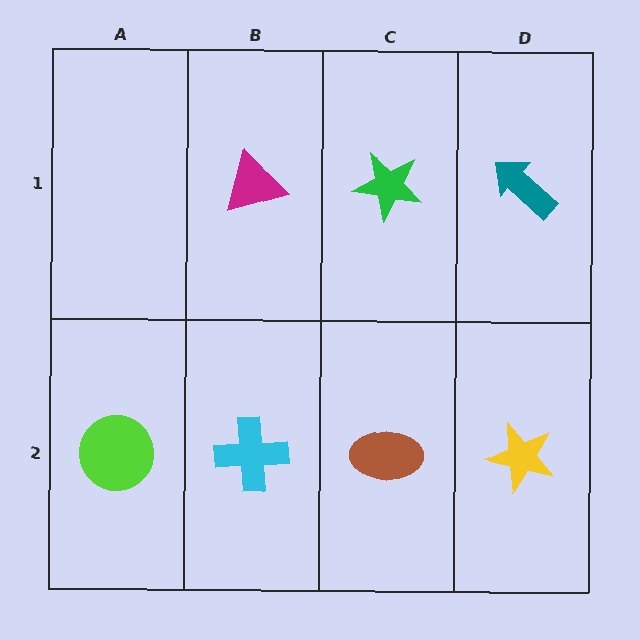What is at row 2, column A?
A lime circle.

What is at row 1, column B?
A magenta triangle.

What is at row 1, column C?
A green star.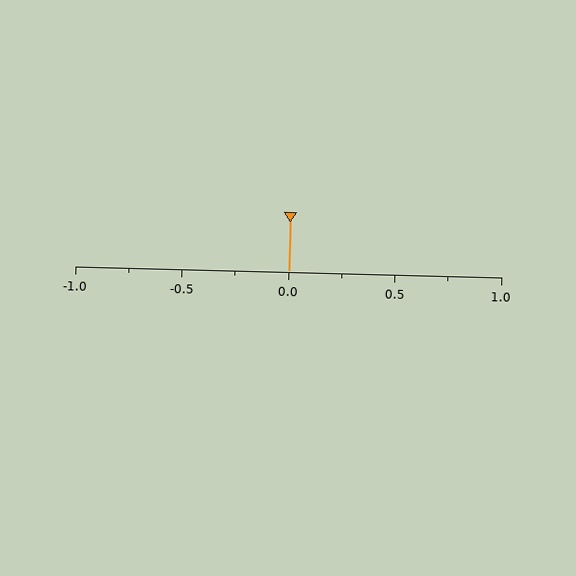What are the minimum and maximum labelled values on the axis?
The axis runs from -1.0 to 1.0.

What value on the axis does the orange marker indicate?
The marker indicates approximately 0.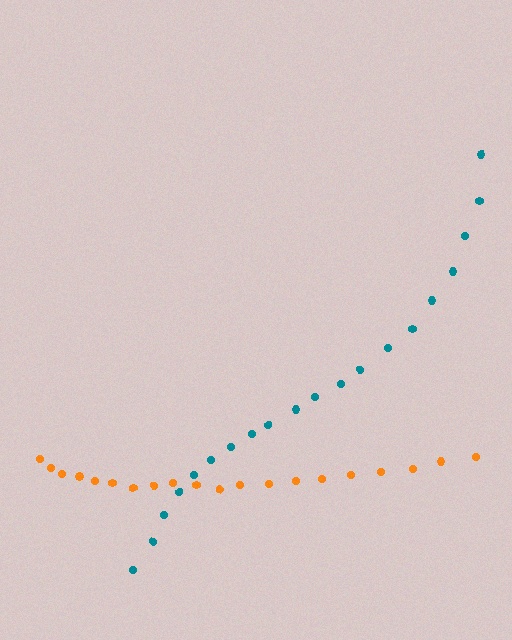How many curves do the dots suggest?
There are 2 distinct paths.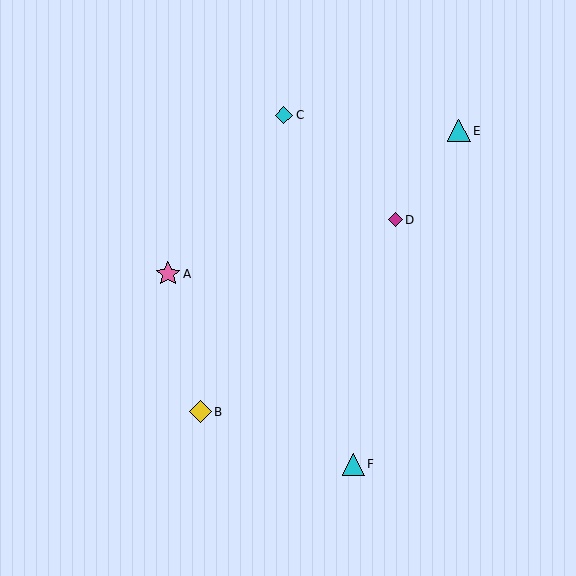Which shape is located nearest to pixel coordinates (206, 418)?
The yellow diamond (labeled B) at (200, 412) is nearest to that location.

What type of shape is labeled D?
Shape D is a magenta diamond.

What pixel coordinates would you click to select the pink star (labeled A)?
Click at (168, 274) to select the pink star A.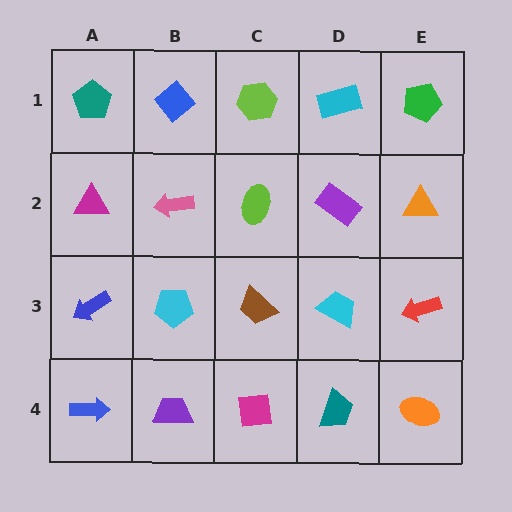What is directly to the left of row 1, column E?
A cyan rectangle.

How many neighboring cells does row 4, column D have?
3.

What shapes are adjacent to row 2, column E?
A green pentagon (row 1, column E), a red arrow (row 3, column E), a purple rectangle (row 2, column D).